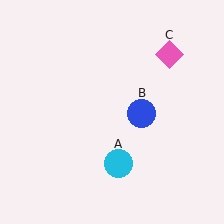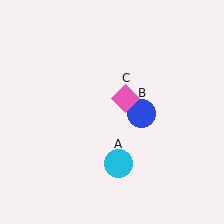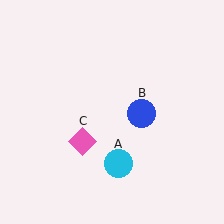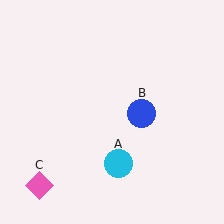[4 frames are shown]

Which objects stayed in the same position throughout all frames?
Cyan circle (object A) and blue circle (object B) remained stationary.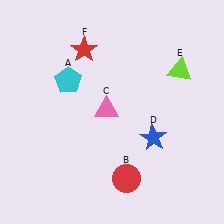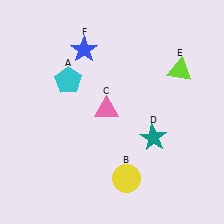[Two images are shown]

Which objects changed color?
B changed from red to yellow. D changed from blue to teal. F changed from red to blue.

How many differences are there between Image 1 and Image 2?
There are 3 differences between the two images.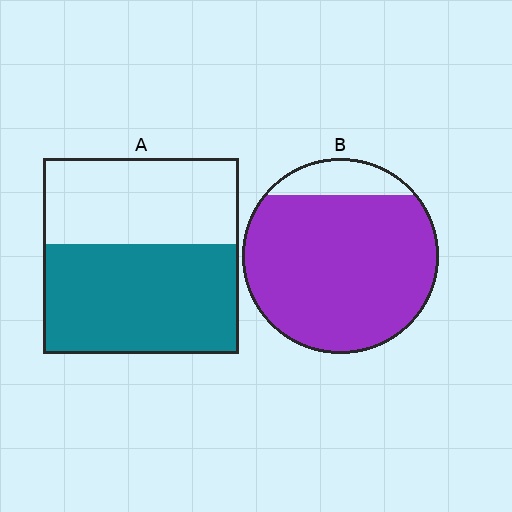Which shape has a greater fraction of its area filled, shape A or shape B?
Shape B.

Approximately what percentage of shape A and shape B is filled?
A is approximately 55% and B is approximately 85%.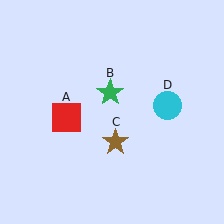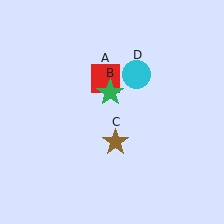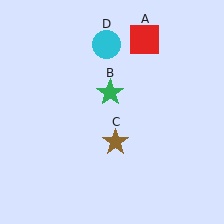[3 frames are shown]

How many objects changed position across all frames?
2 objects changed position: red square (object A), cyan circle (object D).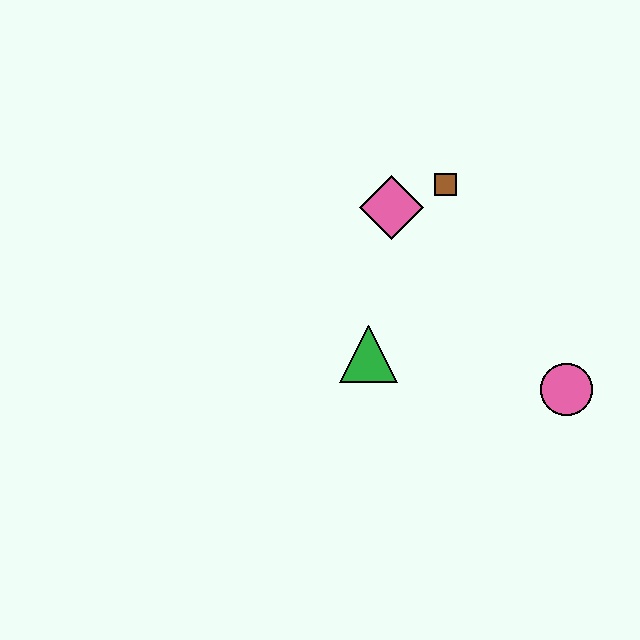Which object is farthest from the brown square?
The pink circle is farthest from the brown square.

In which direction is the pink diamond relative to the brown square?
The pink diamond is to the left of the brown square.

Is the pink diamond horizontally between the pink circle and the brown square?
No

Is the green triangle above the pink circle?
Yes